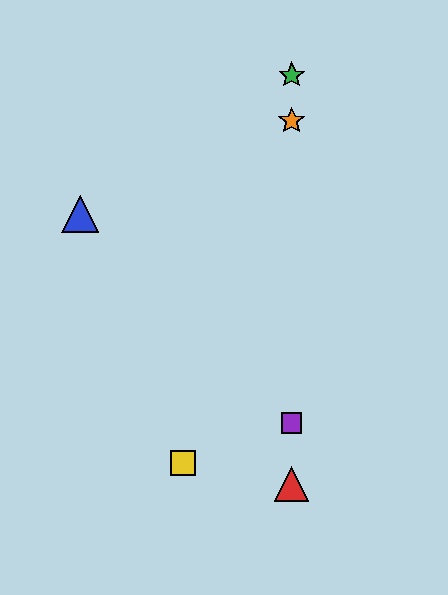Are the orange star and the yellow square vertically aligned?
No, the orange star is at x≈292 and the yellow square is at x≈183.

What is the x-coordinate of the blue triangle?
The blue triangle is at x≈80.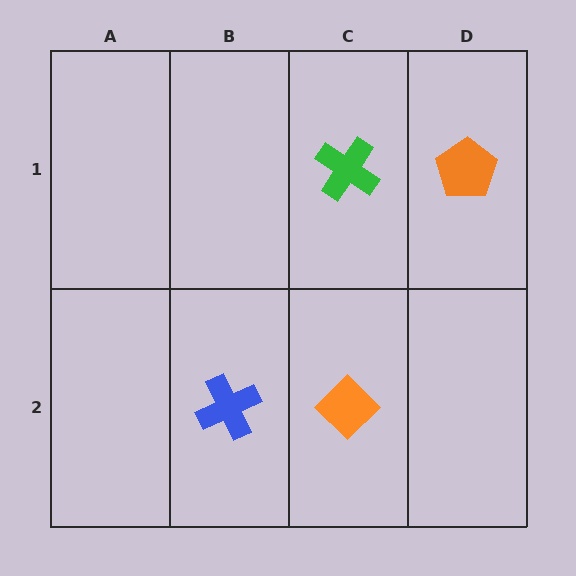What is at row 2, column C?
An orange diamond.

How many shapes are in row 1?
2 shapes.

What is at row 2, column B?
A blue cross.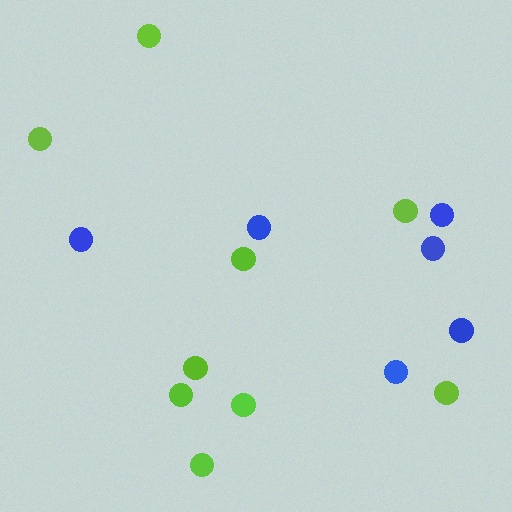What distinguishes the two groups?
There are 2 groups: one group of blue circles (6) and one group of lime circles (9).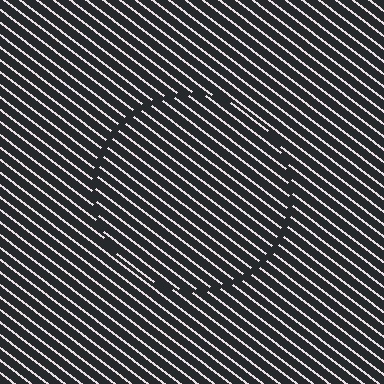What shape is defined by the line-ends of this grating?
An illusory circle. The interior of the shape contains the same grating, shifted by half a period — the contour is defined by the phase discontinuity where line-ends from the inner and outer gratings abut.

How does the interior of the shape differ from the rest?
The interior of the shape contains the same grating, shifted by half a period — the contour is defined by the phase discontinuity where line-ends from the inner and outer gratings abut.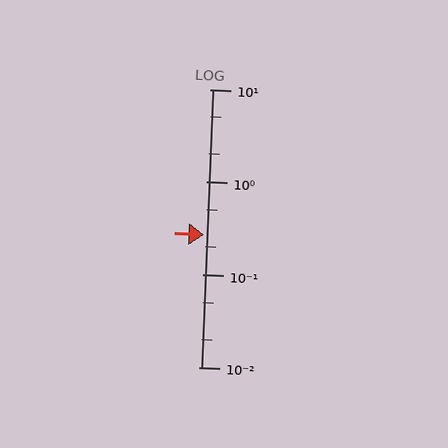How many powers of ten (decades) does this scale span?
The scale spans 3 decades, from 0.01 to 10.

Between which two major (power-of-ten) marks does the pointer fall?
The pointer is between 0.1 and 1.